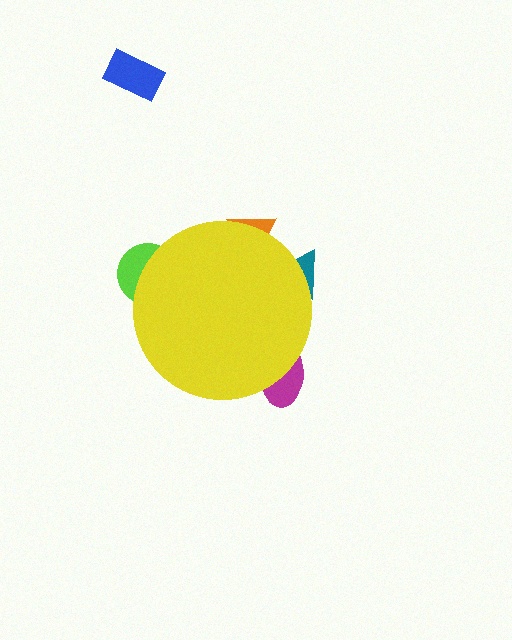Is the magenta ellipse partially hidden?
Yes, the magenta ellipse is partially hidden behind the yellow circle.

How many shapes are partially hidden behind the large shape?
4 shapes are partially hidden.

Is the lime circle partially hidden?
Yes, the lime circle is partially hidden behind the yellow circle.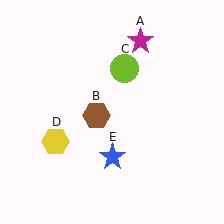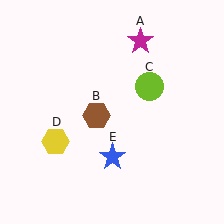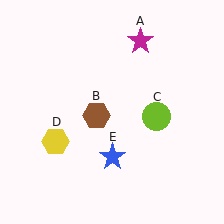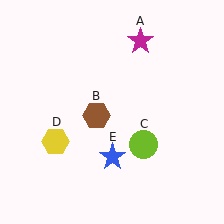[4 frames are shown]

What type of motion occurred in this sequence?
The lime circle (object C) rotated clockwise around the center of the scene.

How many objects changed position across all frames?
1 object changed position: lime circle (object C).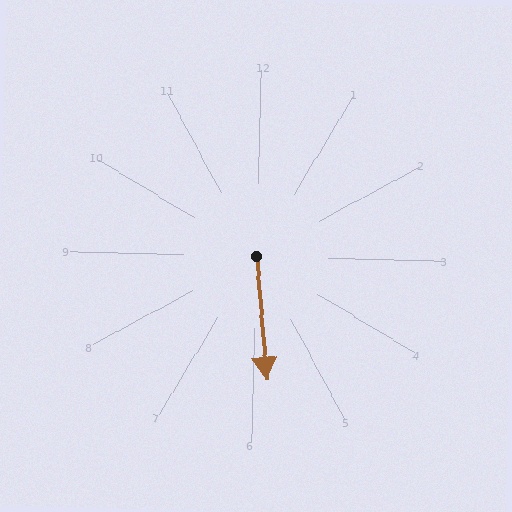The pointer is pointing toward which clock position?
Roughly 6 o'clock.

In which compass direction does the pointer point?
South.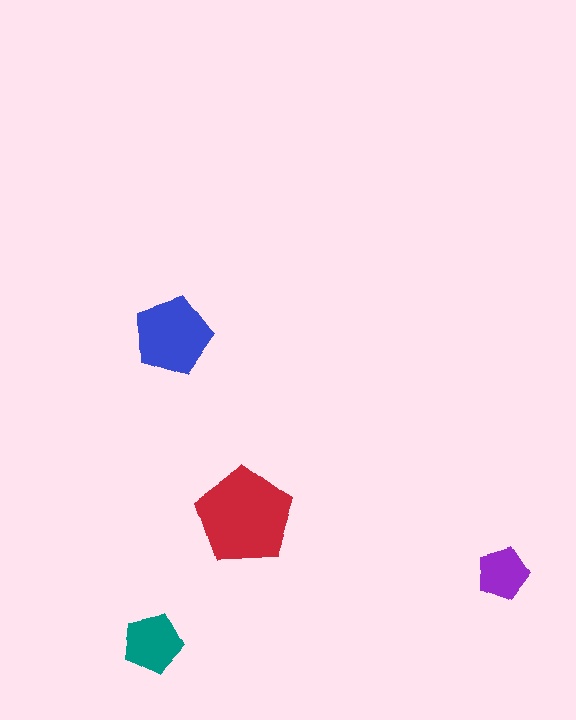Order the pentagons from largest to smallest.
the red one, the blue one, the teal one, the purple one.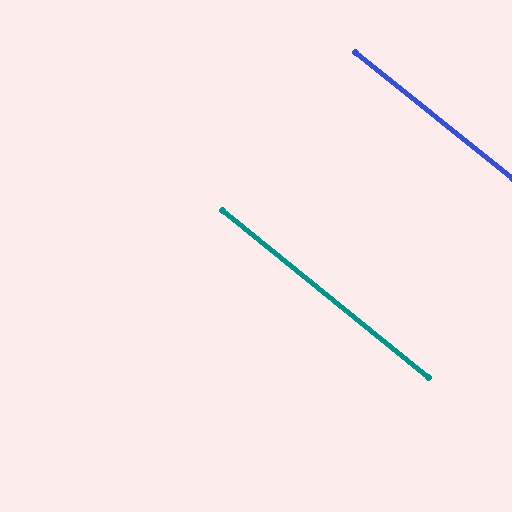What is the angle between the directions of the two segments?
Approximately 0 degrees.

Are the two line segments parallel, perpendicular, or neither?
Parallel — their directions differ by only 0.2°.